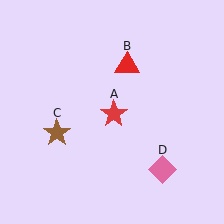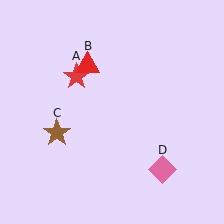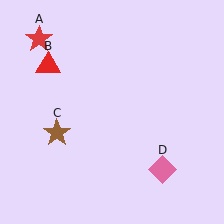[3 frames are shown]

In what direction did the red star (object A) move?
The red star (object A) moved up and to the left.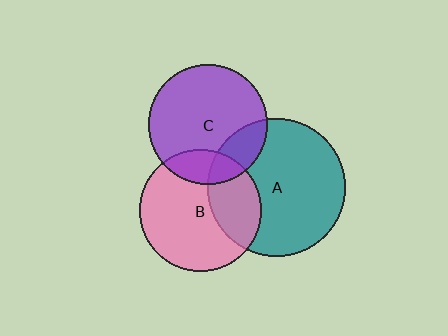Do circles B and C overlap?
Yes.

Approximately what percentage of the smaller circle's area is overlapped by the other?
Approximately 20%.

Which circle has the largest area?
Circle A (teal).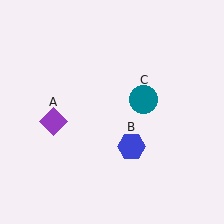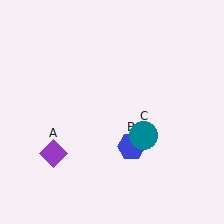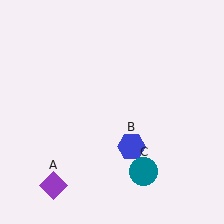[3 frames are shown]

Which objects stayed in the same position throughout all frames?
Blue hexagon (object B) remained stationary.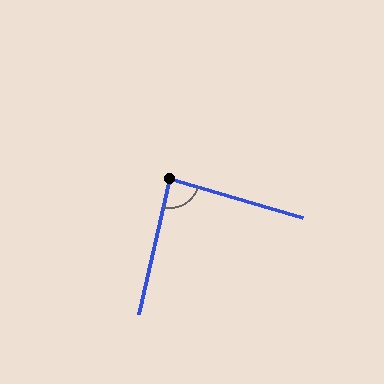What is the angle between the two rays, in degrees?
Approximately 87 degrees.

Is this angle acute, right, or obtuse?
It is approximately a right angle.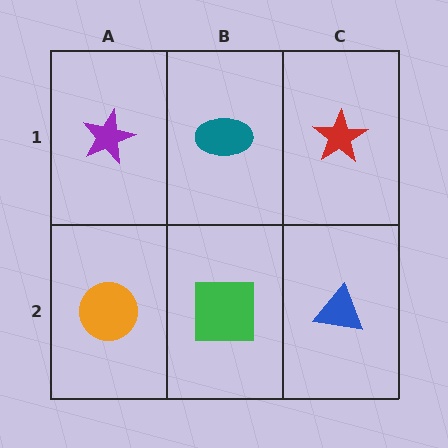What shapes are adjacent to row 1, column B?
A green square (row 2, column B), a purple star (row 1, column A), a red star (row 1, column C).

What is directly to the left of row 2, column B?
An orange circle.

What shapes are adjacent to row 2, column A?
A purple star (row 1, column A), a green square (row 2, column B).